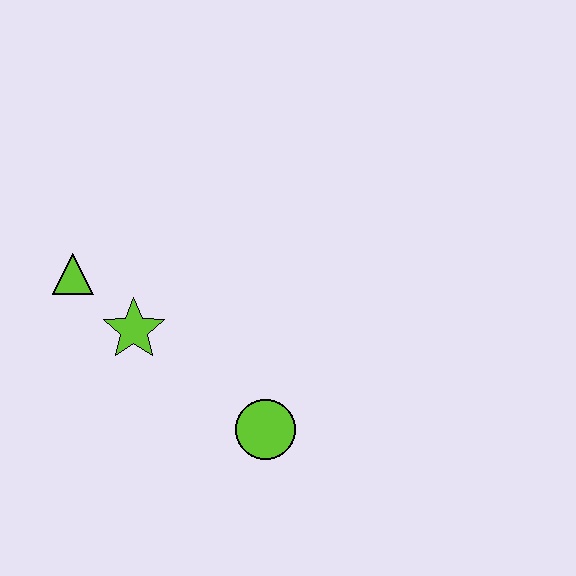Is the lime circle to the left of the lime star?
No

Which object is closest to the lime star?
The lime triangle is closest to the lime star.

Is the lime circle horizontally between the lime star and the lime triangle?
No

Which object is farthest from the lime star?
The lime circle is farthest from the lime star.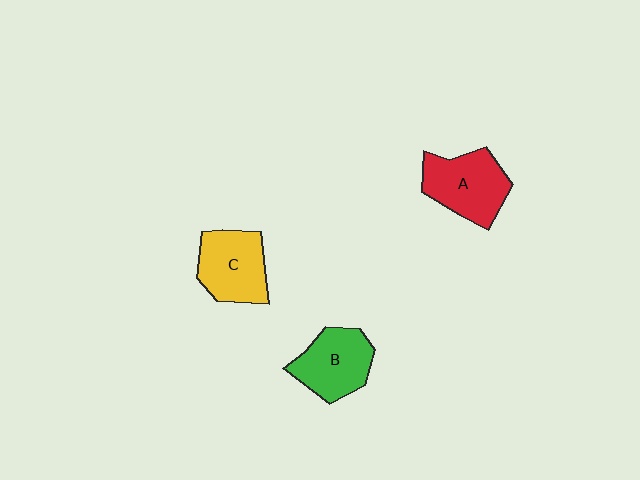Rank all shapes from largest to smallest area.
From largest to smallest: A (red), C (yellow), B (green).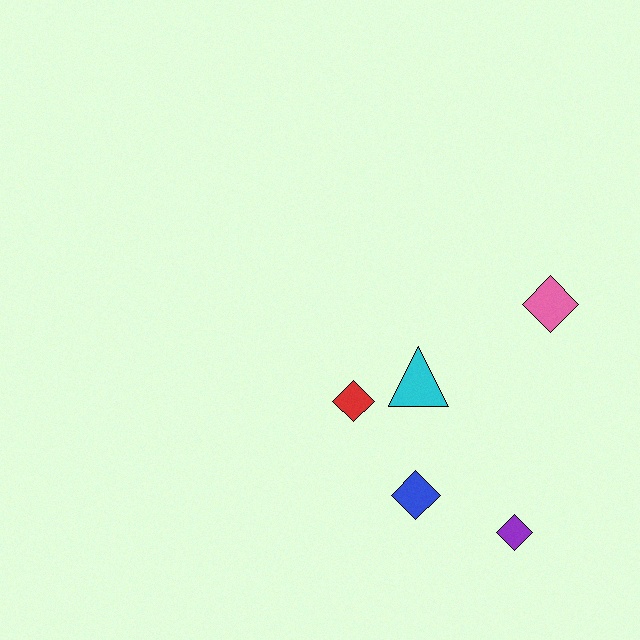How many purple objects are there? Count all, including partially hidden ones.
There is 1 purple object.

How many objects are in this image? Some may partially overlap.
There are 5 objects.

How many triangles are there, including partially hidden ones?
There is 1 triangle.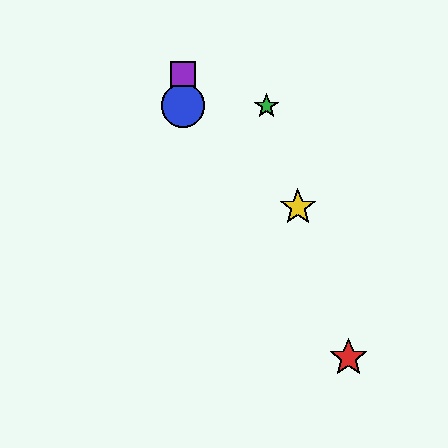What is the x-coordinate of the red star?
The red star is at x≈349.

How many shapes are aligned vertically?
2 shapes (the blue circle, the purple square) are aligned vertically.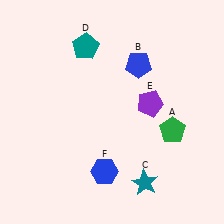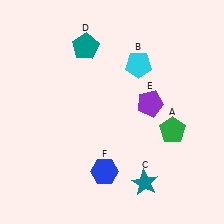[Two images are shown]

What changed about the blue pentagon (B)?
In Image 1, B is blue. In Image 2, it changed to cyan.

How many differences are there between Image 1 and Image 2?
There is 1 difference between the two images.